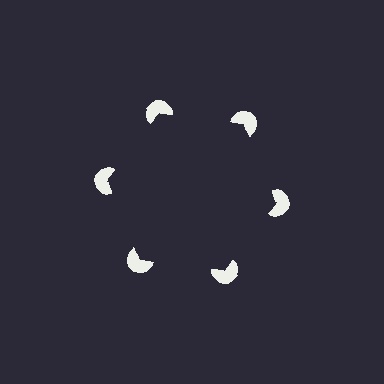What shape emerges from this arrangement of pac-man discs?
An illusory hexagon — its edges are inferred from the aligned wedge cuts in the pac-man discs, not physically drawn.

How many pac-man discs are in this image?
There are 6 — one at each vertex of the illusory hexagon.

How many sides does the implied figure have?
6 sides.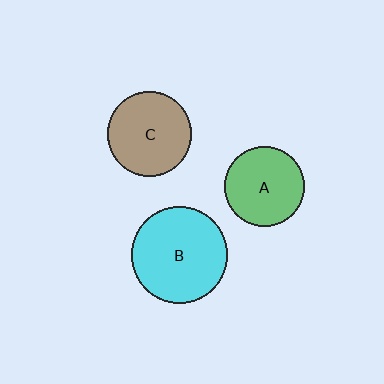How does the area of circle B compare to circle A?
Approximately 1.5 times.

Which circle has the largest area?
Circle B (cyan).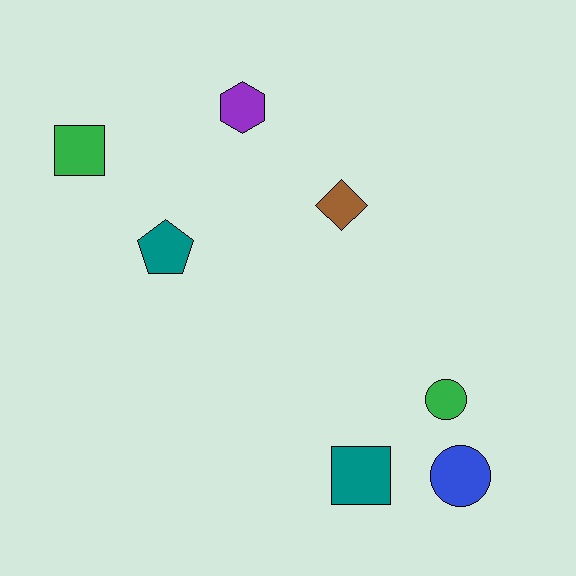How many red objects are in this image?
There are no red objects.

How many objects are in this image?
There are 7 objects.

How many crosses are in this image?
There are no crosses.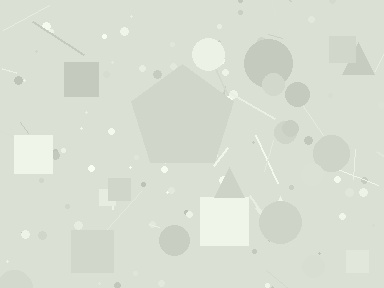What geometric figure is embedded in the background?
A pentagon is embedded in the background.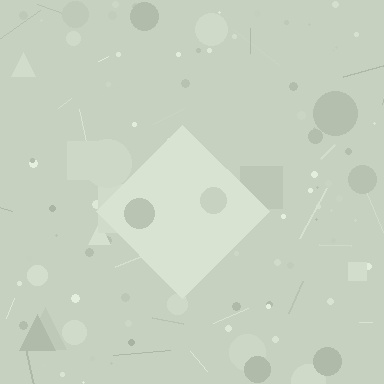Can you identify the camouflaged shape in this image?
The camouflaged shape is a diamond.